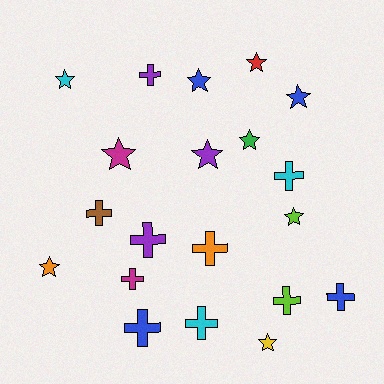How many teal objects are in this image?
There are no teal objects.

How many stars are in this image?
There are 10 stars.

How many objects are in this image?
There are 20 objects.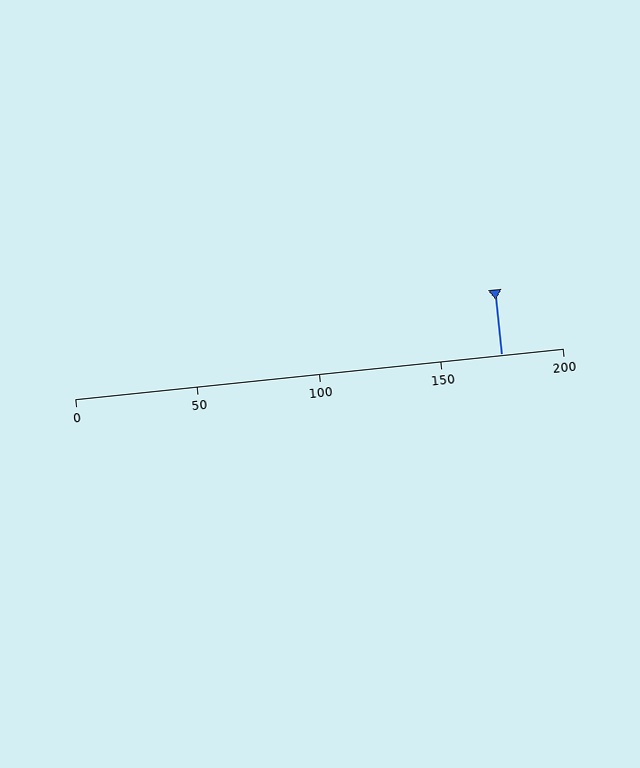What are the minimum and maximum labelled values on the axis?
The axis runs from 0 to 200.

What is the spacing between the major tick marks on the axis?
The major ticks are spaced 50 apart.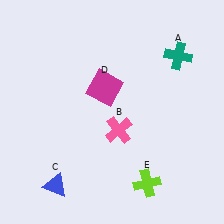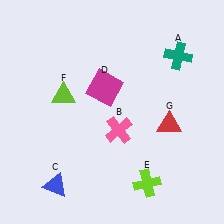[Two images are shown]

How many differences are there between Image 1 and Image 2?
There are 2 differences between the two images.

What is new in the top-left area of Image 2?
A lime triangle (F) was added in the top-left area of Image 2.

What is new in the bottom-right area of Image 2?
A red triangle (G) was added in the bottom-right area of Image 2.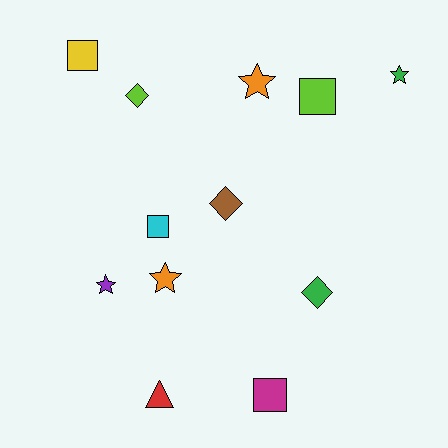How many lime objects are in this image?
There are 2 lime objects.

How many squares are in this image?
There are 4 squares.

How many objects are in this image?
There are 12 objects.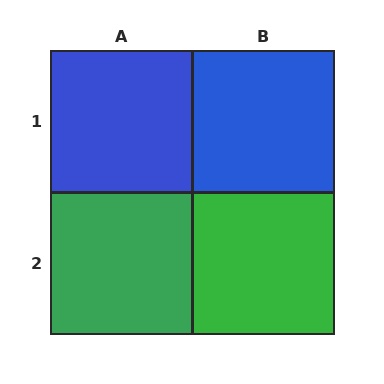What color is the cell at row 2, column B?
Green.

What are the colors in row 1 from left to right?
Blue, blue.